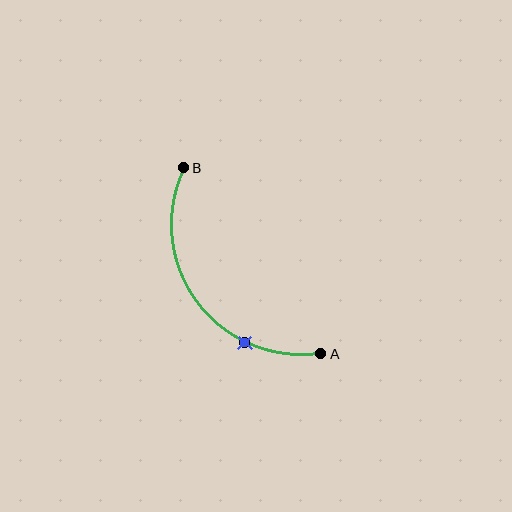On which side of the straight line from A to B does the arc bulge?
The arc bulges below and to the left of the straight line connecting A and B.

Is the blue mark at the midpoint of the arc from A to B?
No. The blue mark lies on the arc but is closer to endpoint A. The arc midpoint would be at the point on the curve equidistant along the arc from both A and B.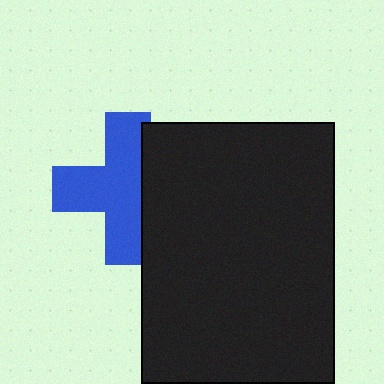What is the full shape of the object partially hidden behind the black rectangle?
The partially hidden object is a blue cross.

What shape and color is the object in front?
The object in front is a black rectangle.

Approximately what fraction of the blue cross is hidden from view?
Roughly 33% of the blue cross is hidden behind the black rectangle.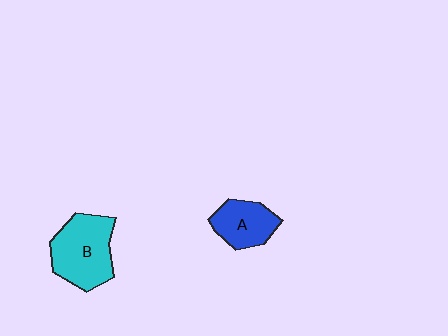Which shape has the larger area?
Shape B (cyan).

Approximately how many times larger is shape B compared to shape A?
Approximately 1.5 times.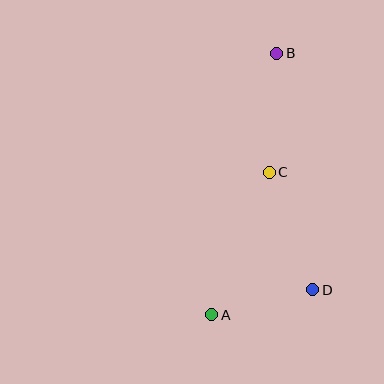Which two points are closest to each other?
Points A and D are closest to each other.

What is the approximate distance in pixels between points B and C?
The distance between B and C is approximately 120 pixels.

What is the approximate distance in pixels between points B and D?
The distance between B and D is approximately 239 pixels.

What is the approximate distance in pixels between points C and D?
The distance between C and D is approximately 125 pixels.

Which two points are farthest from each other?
Points A and B are farthest from each other.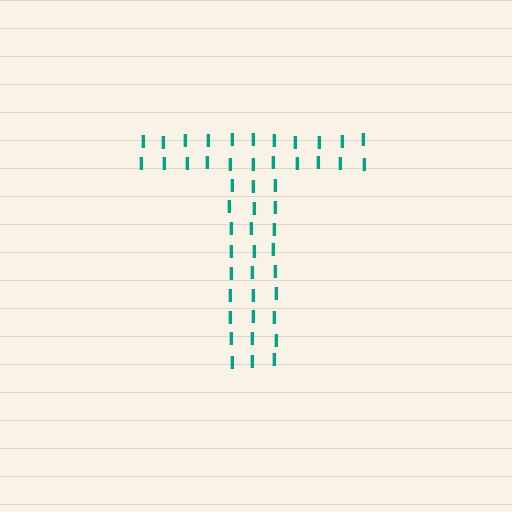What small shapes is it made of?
It is made of small letter I's.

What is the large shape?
The large shape is the letter T.